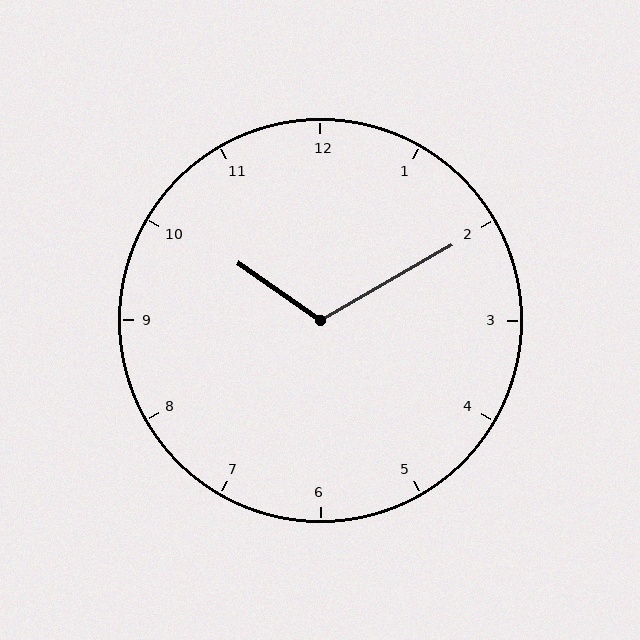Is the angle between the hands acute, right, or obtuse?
It is obtuse.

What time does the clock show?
10:10.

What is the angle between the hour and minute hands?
Approximately 115 degrees.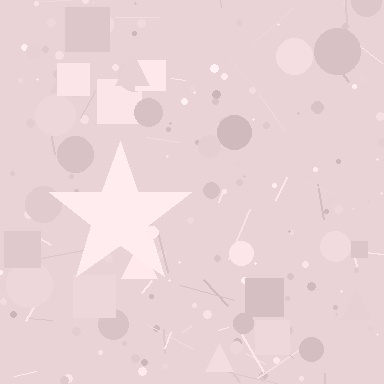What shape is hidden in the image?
A star is hidden in the image.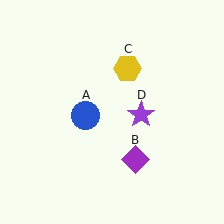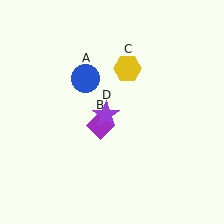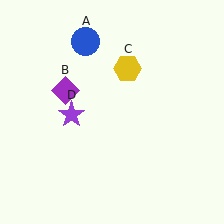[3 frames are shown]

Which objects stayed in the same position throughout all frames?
Yellow hexagon (object C) remained stationary.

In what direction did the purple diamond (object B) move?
The purple diamond (object B) moved up and to the left.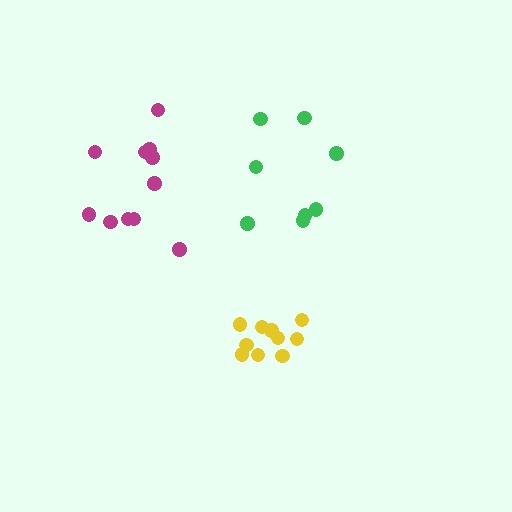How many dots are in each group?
Group 1: 10 dots, Group 2: 8 dots, Group 3: 11 dots (29 total).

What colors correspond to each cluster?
The clusters are colored: yellow, green, magenta.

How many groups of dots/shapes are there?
There are 3 groups.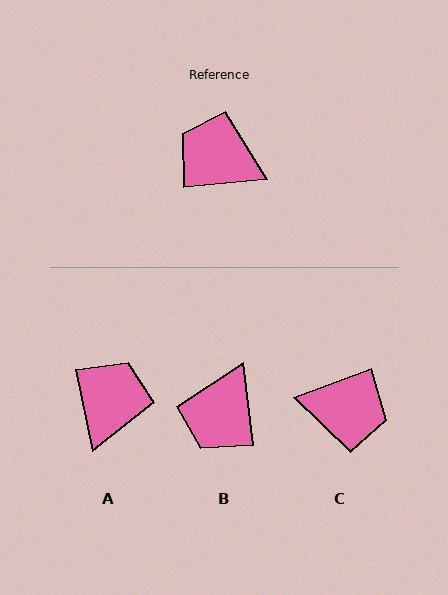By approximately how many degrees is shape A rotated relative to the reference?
Approximately 84 degrees clockwise.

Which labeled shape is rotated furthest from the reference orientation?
C, about 165 degrees away.